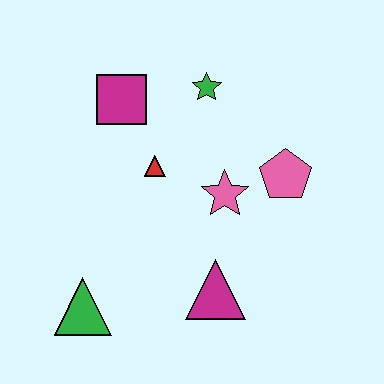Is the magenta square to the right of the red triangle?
No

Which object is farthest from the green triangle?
The green star is farthest from the green triangle.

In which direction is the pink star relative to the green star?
The pink star is below the green star.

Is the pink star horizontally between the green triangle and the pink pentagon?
Yes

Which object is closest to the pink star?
The pink pentagon is closest to the pink star.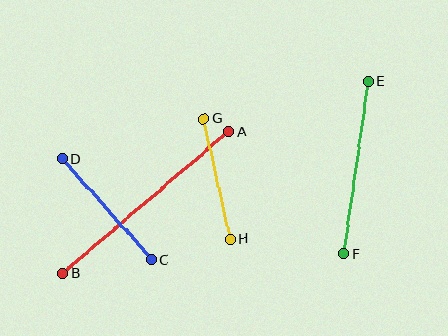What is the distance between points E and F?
The distance is approximately 174 pixels.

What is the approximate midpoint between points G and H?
The midpoint is at approximately (217, 179) pixels.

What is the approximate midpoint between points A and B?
The midpoint is at approximately (146, 203) pixels.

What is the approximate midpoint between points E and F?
The midpoint is at approximately (356, 168) pixels.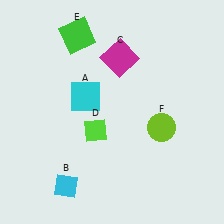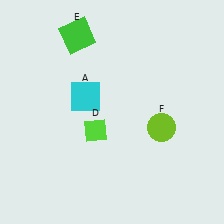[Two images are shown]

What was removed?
The cyan diamond (B), the magenta square (C) were removed in Image 2.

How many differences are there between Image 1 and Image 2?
There are 2 differences between the two images.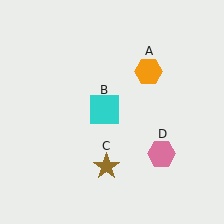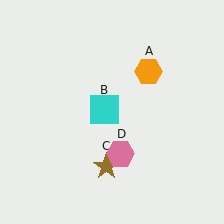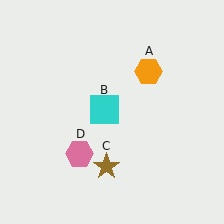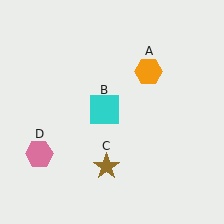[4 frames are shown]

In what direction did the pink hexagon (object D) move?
The pink hexagon (object D) moved left.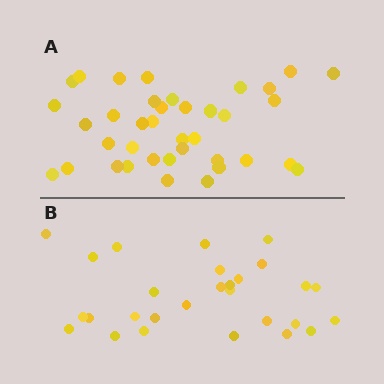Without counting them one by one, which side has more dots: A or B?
Region A (the top region) has more dots.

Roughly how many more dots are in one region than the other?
Region A has roughly 10 or so more dots than region B.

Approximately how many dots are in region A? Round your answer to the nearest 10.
About 40 dots. (The exact count is 38, which rounds to 40.)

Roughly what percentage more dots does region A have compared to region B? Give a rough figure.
About 35% more.